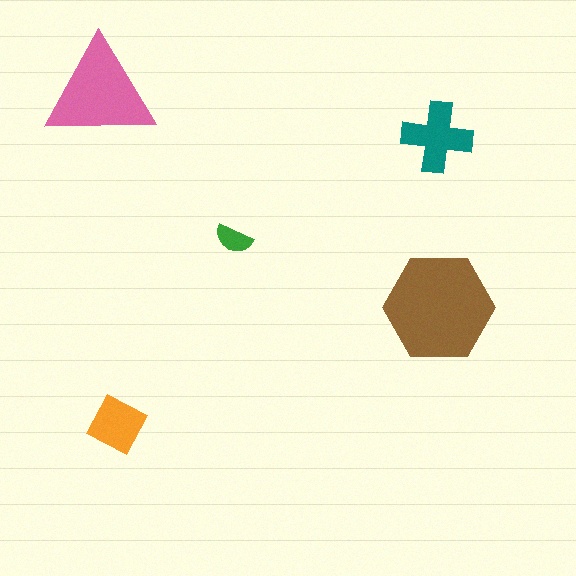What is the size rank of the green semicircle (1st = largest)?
5th.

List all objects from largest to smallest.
The brown hexagon, the pink triangle, the teal cross, the orange square, the green semicircle.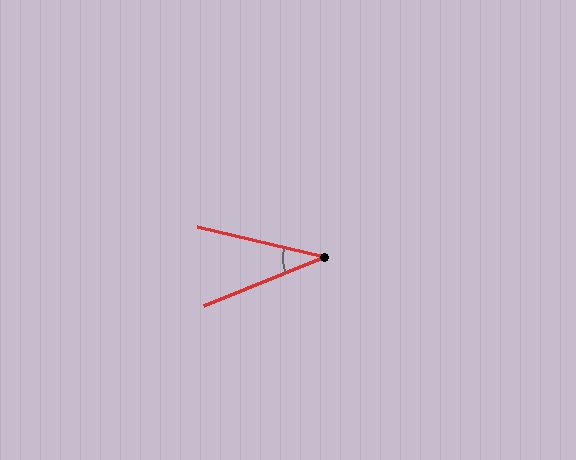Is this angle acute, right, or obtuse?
It is acute.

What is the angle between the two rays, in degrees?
Approximately 35 degrees.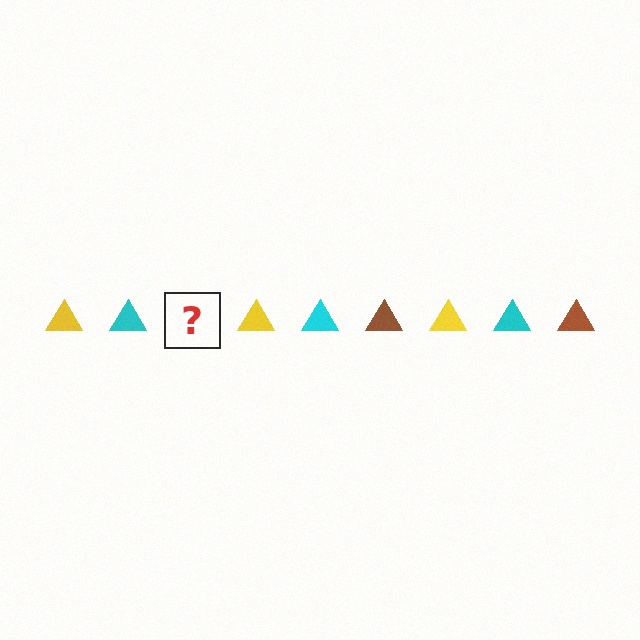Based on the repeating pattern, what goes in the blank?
The blank should be a brown triangle.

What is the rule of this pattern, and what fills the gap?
The rule is that the pattern cycles through yellow, cyan, brown triangles. The gap should be filled with a brown triangle.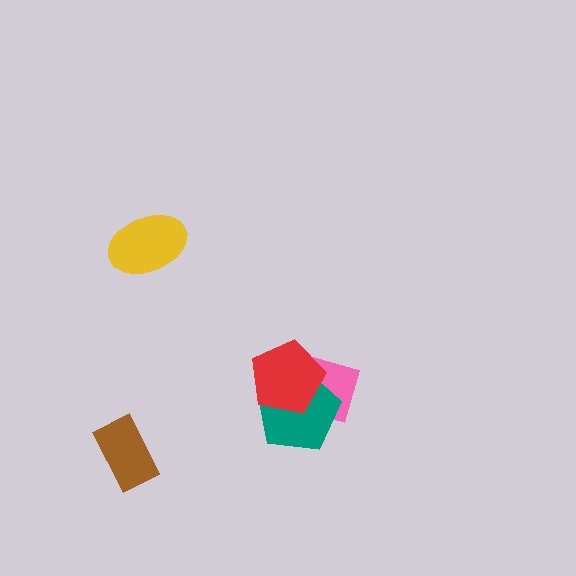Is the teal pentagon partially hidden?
Yes, it is partially covered by another shape.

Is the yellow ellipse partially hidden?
No, no other shape covers it.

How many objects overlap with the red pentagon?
2 objects overlap with the red pentagon.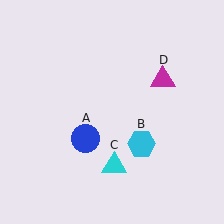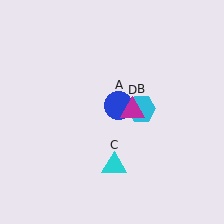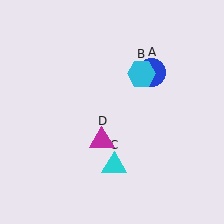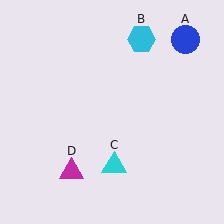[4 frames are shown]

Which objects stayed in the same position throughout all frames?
Cyan triangle (object C) remained stationary.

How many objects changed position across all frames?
3 objects changed position: blue circle (object A), cyan hexagon (object B), magenta triangle (object D).